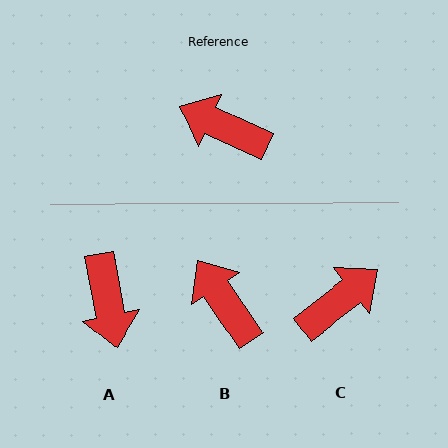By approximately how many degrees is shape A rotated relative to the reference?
Approximately 125 degrees counter-clockwise.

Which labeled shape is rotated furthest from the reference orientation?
A, about 125 degrees away.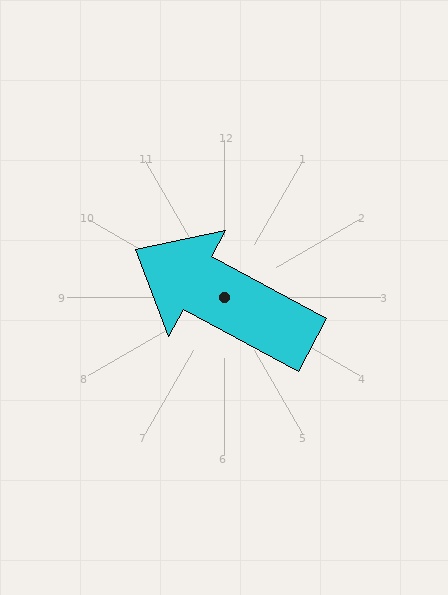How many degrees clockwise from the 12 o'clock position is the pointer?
Approximately 298 degrees.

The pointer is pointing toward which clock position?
Roughly 10 o'clock.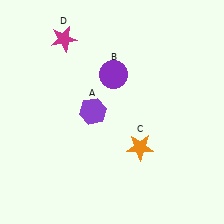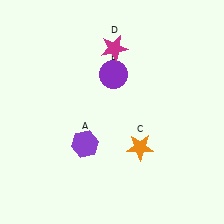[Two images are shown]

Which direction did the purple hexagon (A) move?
The purple hexagon (A) moved down.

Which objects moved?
The objects that moved are: the purple hexagon (A), the magenta star (D).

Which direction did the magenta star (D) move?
The magenta star (D) moved right.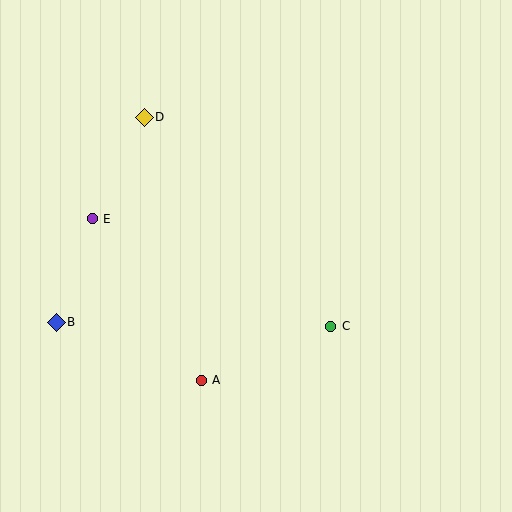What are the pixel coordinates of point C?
Point C is at (330, 326).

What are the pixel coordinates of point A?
Point A is at (201, 380).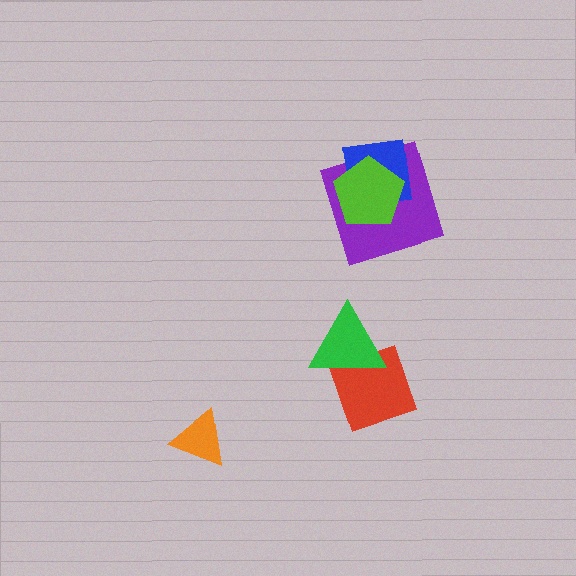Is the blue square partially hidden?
Yes, it is partially covered by another shape.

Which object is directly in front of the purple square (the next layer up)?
The blue square is directly in front of the purple square.